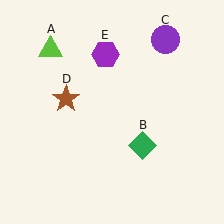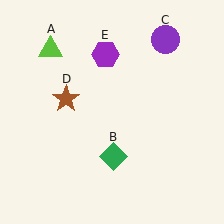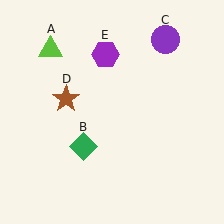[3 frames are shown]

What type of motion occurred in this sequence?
The green diamond (object B) rotated clockwise around the center of the scene.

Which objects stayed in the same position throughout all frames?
Lime triangle (object A) and purple circle (object C) and brown star (object D) and purple hexagon (object E) remained stationary.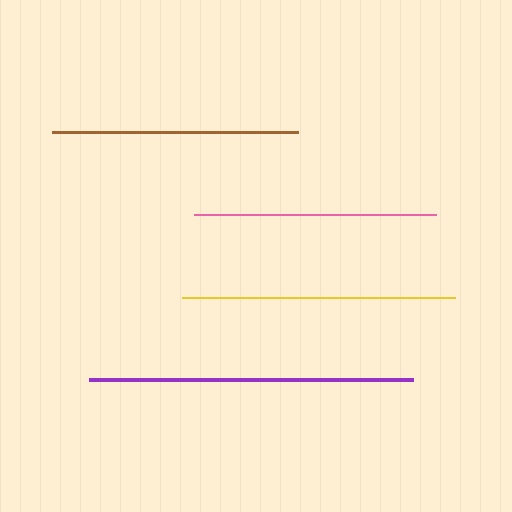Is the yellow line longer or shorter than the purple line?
The purple line is longer than the yellow line.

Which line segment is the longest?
The purple line is the longest at approximately 324 pixels.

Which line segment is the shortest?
The pink line is the shortest at approximately 241 pixels.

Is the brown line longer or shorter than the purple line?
The purple line is longer than the brown line.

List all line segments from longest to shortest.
From longest to shortest: purple, yellow, brown, pink.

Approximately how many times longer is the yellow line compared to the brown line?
The yellow line is approximately 1.1 times the length of the brown line.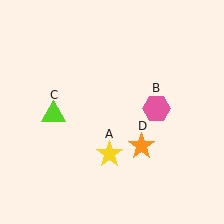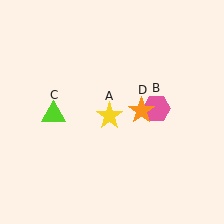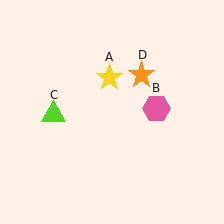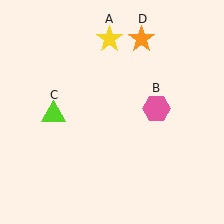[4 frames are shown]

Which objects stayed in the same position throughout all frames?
Pink hexagon (object B) and lime triangle (object C) remained stationary.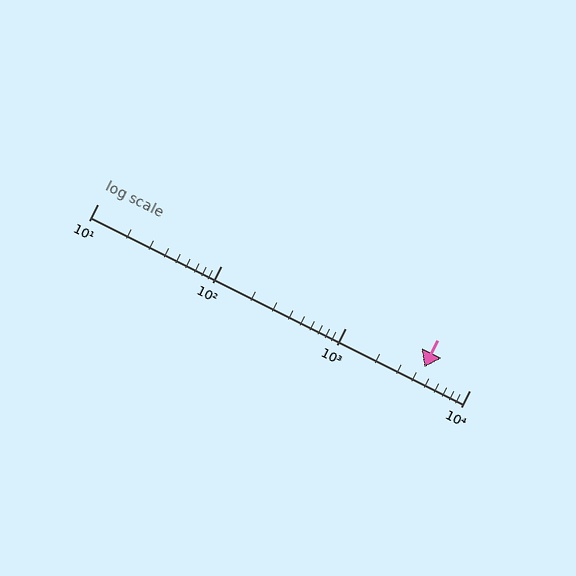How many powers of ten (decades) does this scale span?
The scale spans 3 decades, from 10 to 10000.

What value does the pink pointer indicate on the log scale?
The pointer indicates approximately 4300.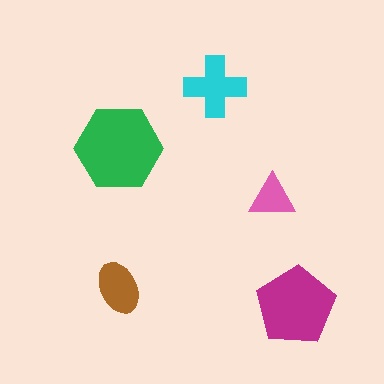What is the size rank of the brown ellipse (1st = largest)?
4th.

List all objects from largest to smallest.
The green hexagon, the magenta pentagon, the cyan cross, the brown ellipse, the pink triangle.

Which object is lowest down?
The magenta pentagon is bottommost.